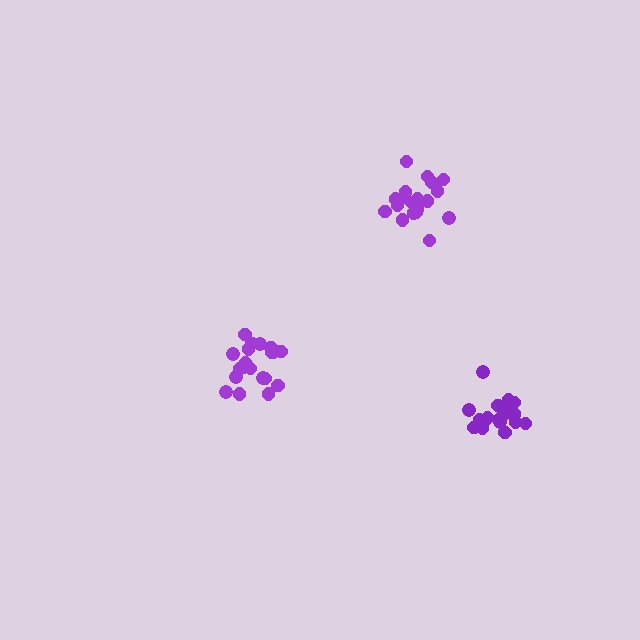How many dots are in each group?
Group 1: 16 dots, Group 2: 20 dots, Group 3: 21 dots (57 total).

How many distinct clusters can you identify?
There are 3 distinct clusters.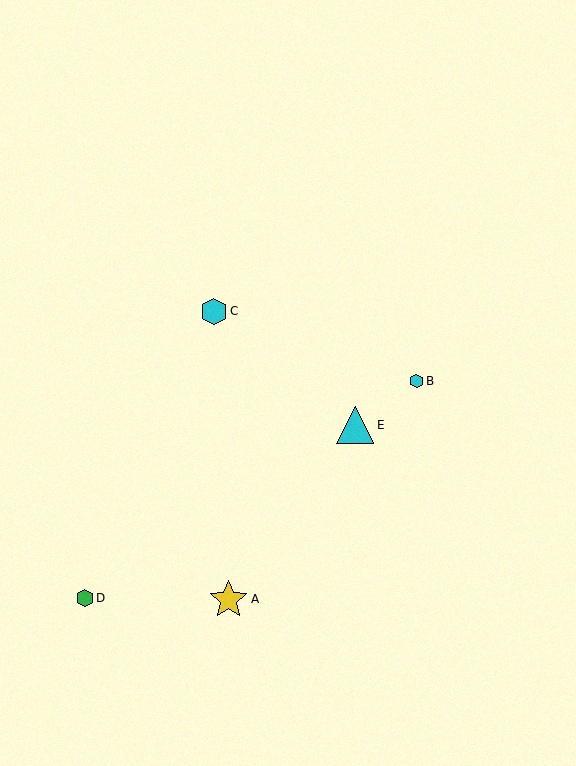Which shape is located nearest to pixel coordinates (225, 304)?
The cyan hexagon (labeled C) at (214, 312) is nearest to that location.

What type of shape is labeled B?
Shape B is a cyan hexagon.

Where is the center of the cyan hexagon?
The center of the cyan hexagon is at (214, 312).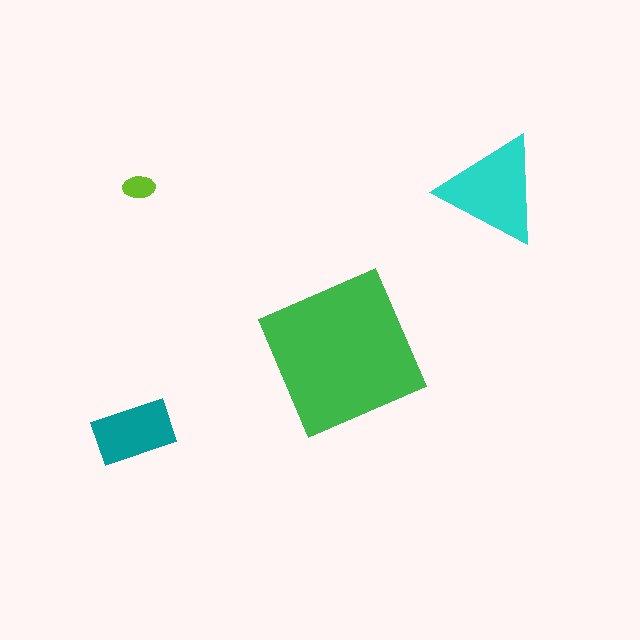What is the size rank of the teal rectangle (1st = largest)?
3rd.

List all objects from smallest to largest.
The lime ellipse, the teal rectangle, the cyan triangle, the green square.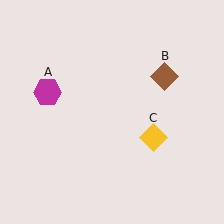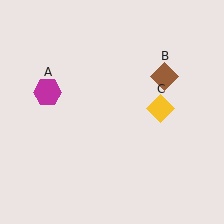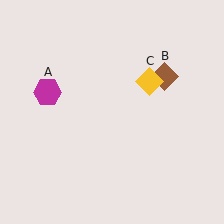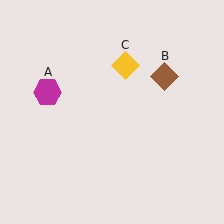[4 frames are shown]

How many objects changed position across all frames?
1 object changed position: yellow diamond (object C).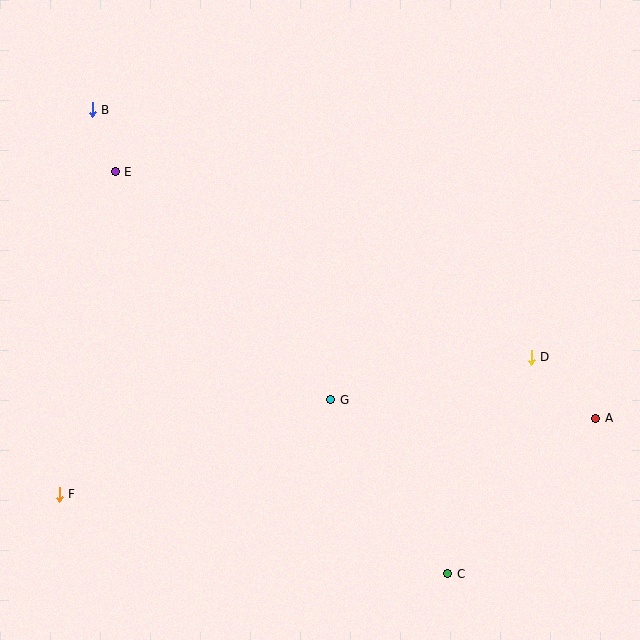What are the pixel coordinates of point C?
Point C is at (448, 574).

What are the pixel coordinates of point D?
Point D is at (531, 357).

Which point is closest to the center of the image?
Point G at (331, 400) is closest to the center.